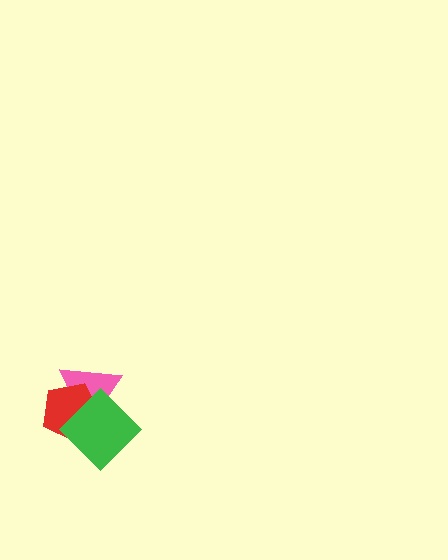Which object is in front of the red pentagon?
The green diamond is in front of the red pentagon.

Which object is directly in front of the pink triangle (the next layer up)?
The red pentagon is directly in front of the pink triangle.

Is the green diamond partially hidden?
No, no other shape covers it.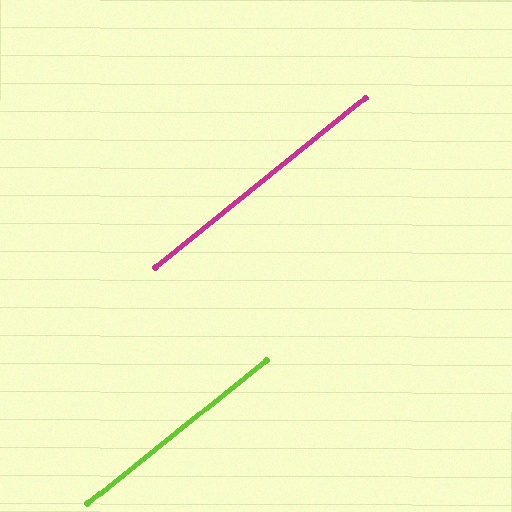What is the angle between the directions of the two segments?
Approximately 0 degrees.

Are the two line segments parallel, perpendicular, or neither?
Parallel — their directions differ by only 0.2°.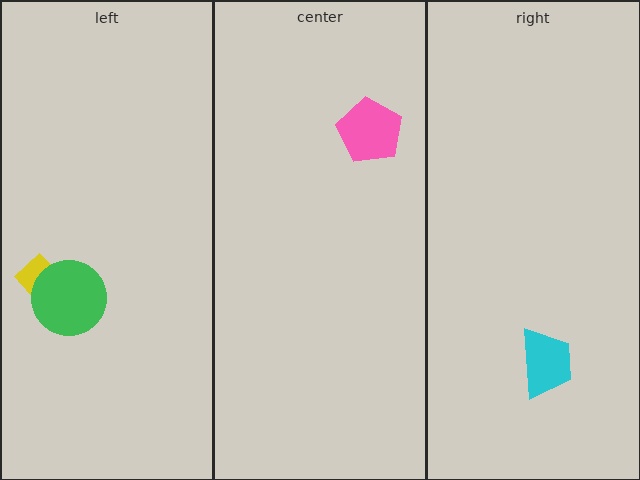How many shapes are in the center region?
1.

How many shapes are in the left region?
2.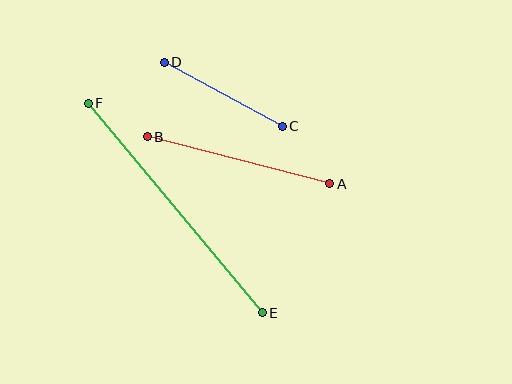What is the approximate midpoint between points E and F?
The midpoint is at approximately (175, 208) pixels.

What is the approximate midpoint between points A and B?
The midpoint is at approximately (239, 160) pixels.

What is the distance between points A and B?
The distance is approximately 188 pixels.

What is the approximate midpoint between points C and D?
The midpoint is at approximately (223, 94) pixels.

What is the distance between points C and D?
The distance is approximately 134 pixels.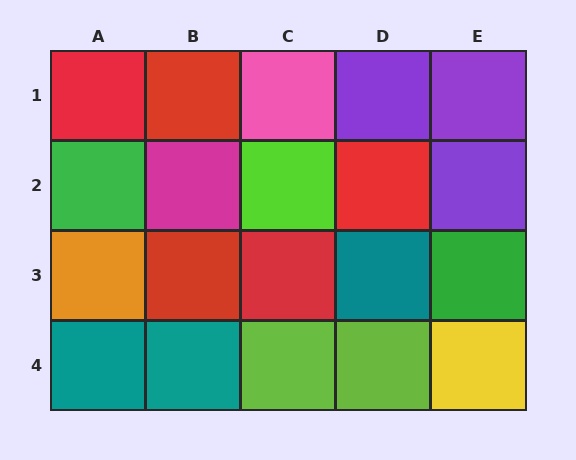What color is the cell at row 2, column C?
Lime.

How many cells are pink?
1 cell is pink.